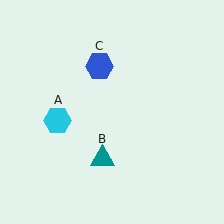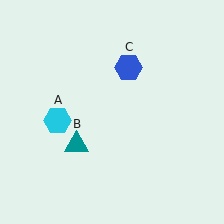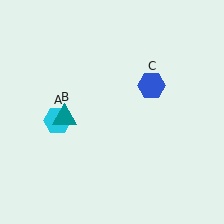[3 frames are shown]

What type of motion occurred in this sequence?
The teal triangle (object B), blue hexagon (object C) rotated clockwise around the center of the scene.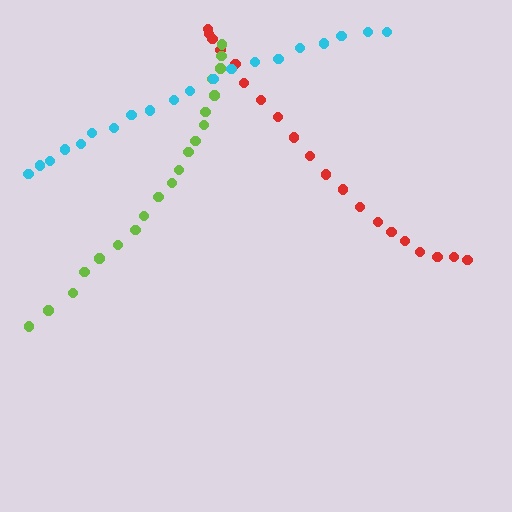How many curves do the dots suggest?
There are 3 distinct paths.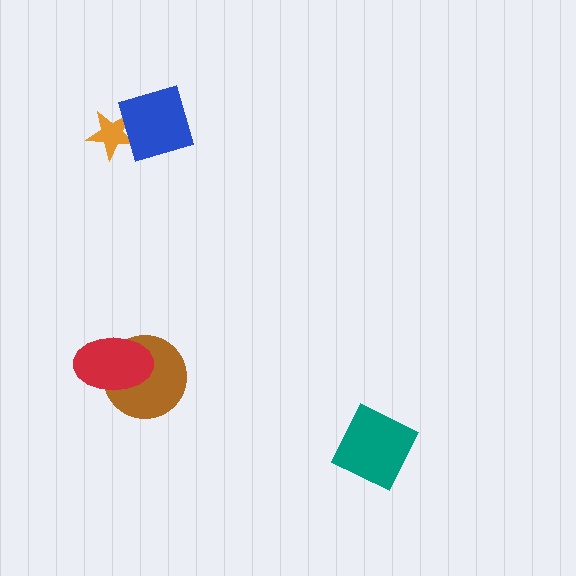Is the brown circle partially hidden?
Yes, it is partially covered by another shape.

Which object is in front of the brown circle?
The red ellipse is in front of the brown circle.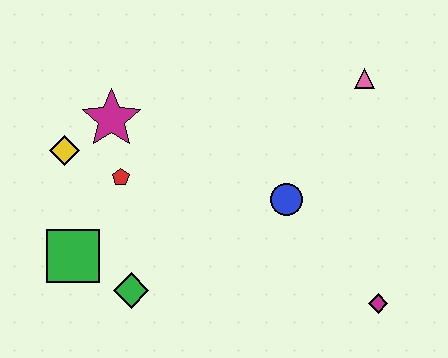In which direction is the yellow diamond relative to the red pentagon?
The yellow diamond is to the left of the red pentagon.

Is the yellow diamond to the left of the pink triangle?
Yes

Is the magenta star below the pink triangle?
Yes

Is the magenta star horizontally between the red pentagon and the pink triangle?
No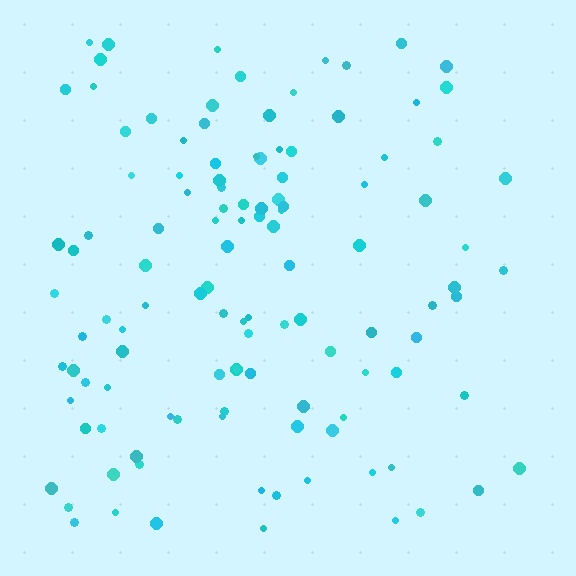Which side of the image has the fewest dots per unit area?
The right.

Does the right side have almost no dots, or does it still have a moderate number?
Still a moderate number, just noticeably fewer than the left.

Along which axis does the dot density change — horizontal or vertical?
Horizontal.